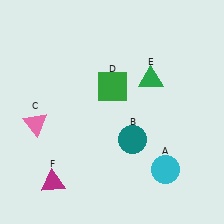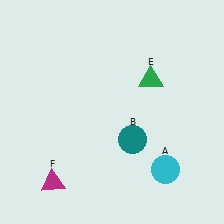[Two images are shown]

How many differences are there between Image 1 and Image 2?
There are 2 differences between the two images.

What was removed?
The green square (D), the pink triangle (C) were removed in Image 2.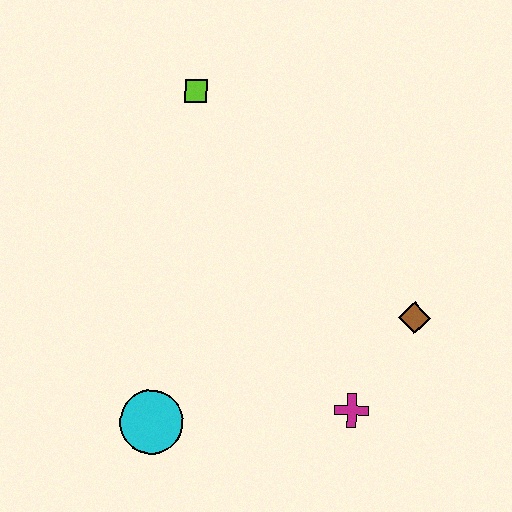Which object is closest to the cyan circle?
The magenta cross is closest to the cyan circle.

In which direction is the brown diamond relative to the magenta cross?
The brown diamond is above the magenta cross.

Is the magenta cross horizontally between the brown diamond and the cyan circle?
Yes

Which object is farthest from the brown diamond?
The lime square is farthest from the brown diamond.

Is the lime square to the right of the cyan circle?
Yes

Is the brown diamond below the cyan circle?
No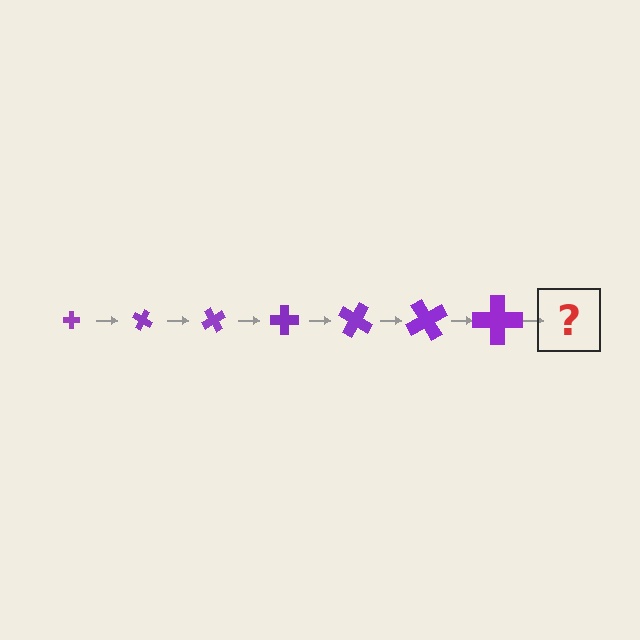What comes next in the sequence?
The next element should be a cross, larger than the previous one and rotated 210 degrees from the start.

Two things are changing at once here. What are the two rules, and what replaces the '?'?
The two rules are that the cross grows larger each step and it rotates 30 degrees each step. The '?' should be a cross, larger than the previous one and rotated 210 degrees from the start.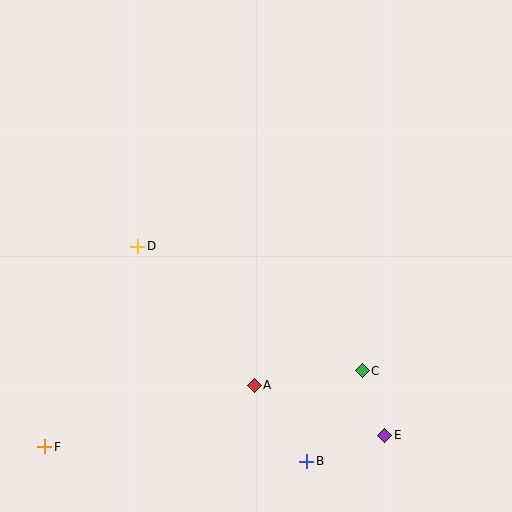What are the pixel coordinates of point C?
Point C is at (362, 371).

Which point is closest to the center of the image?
Point D at (138, 246) is closest to the center.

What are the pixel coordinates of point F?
Point F is at (45, 447).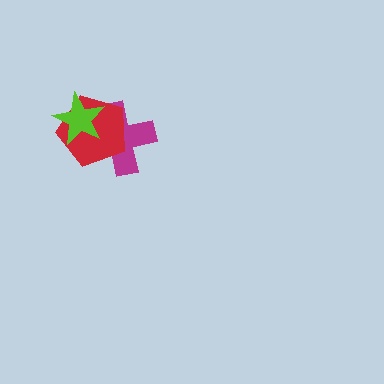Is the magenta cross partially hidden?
Yes, it is partially covered by another shape.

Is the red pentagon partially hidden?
Yes, it is partially covered by another shape.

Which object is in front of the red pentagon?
The lime star is in front of the red pentagon.